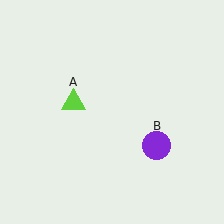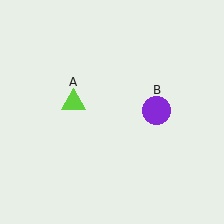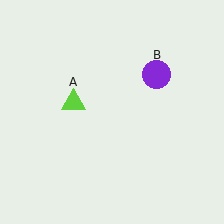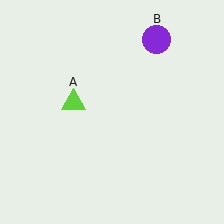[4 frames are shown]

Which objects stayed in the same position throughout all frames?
Lime triangle (object A) remained stationary.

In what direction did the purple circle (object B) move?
The purple circle (object B) moved up.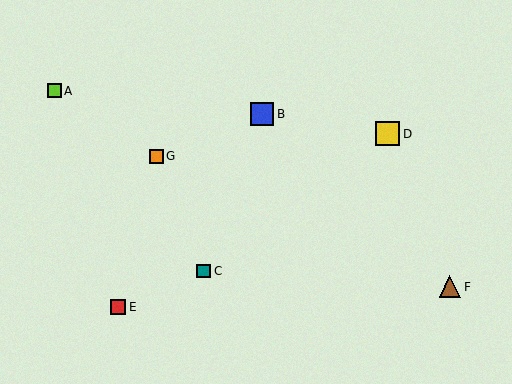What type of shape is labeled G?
Shape G is an orange square.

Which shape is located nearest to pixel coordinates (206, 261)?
The teal square (labeled C) at (204, 271) is nearest to that location.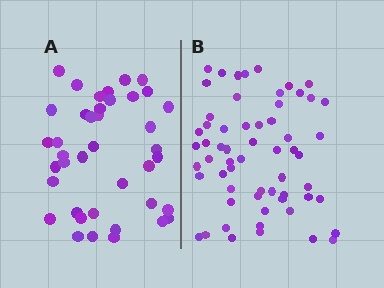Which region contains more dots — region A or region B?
Region B (the right region) has more dots.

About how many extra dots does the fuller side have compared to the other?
Region B has approximately 20 more dots than region A.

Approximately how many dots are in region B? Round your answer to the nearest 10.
About 60 dots.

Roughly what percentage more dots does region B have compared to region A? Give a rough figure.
About 50% more.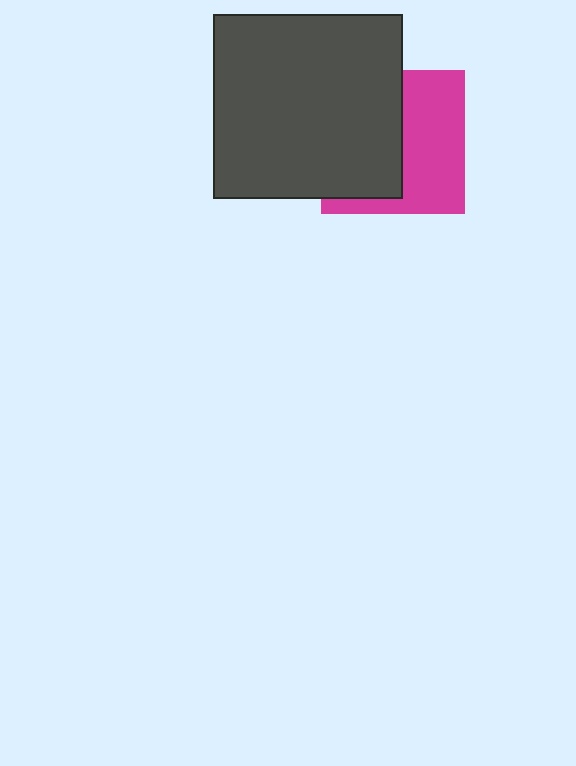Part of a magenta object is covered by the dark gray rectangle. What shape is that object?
It is a square.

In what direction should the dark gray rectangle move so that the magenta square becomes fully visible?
The dark gray rectangle should move left. That is the shortest direction to clear the overlap and leave the magenta square fully visible.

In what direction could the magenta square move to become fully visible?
The magenta square could move right. That would shift it out from behind the dark gray rectangle entirely.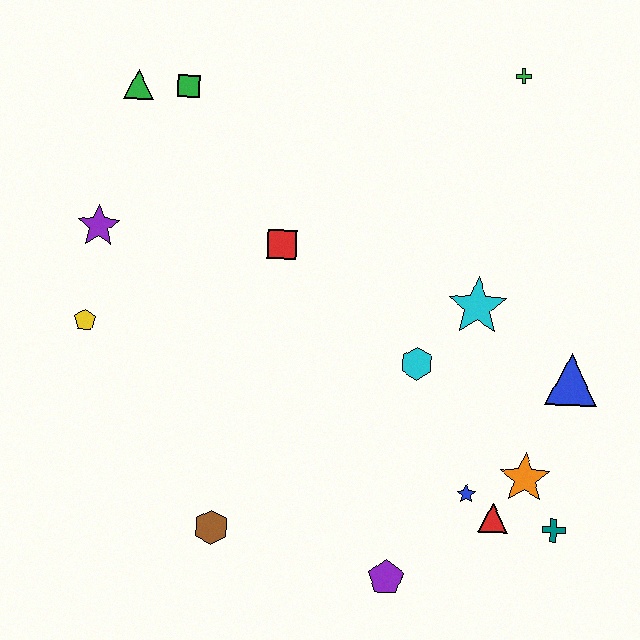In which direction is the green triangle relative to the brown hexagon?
The green triangle is above the brown hexagon.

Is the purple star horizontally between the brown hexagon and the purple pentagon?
No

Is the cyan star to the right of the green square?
Yes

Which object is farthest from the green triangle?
The teal cross is farthest from the green triangle.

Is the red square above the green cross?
No